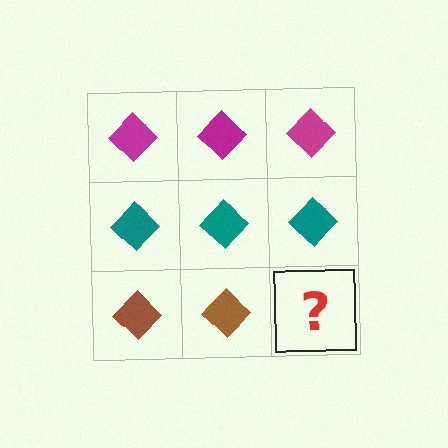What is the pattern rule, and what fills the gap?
The rule is that each row has a consistent color. The gap should be filled with a brown diamond.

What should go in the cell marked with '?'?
The missing cell should contain a brown diamond.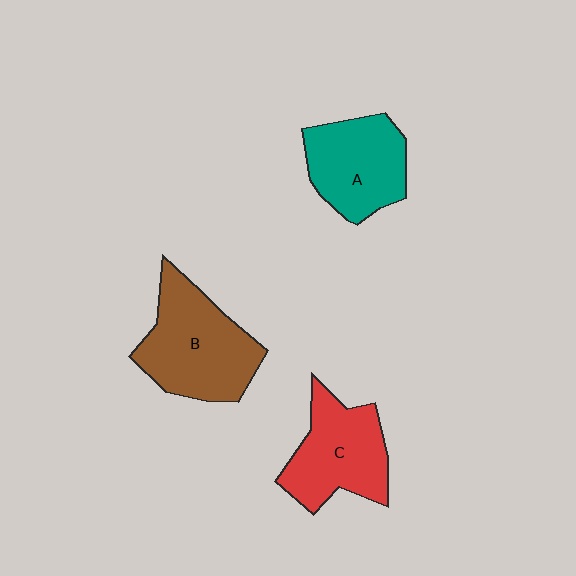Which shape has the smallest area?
Shape A (teal).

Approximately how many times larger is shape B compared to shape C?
Approximately 1.2 times.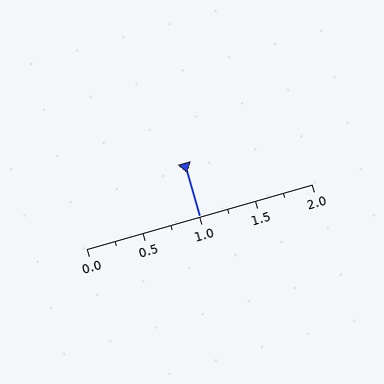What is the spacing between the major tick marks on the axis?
The major ticks are spaced 0.5 apart.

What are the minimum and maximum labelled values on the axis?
The axis runs from 0.0 to 2.0.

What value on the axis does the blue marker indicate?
The marker indicates approximately 1.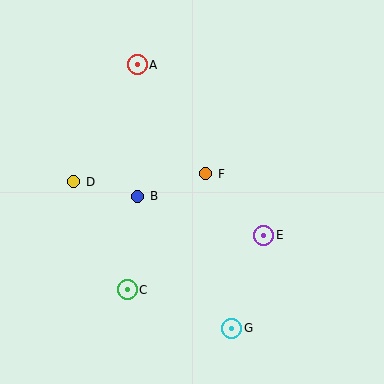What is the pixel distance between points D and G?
The distance between D and G is 215 pixels.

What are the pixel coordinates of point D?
Point D is at (74, 182).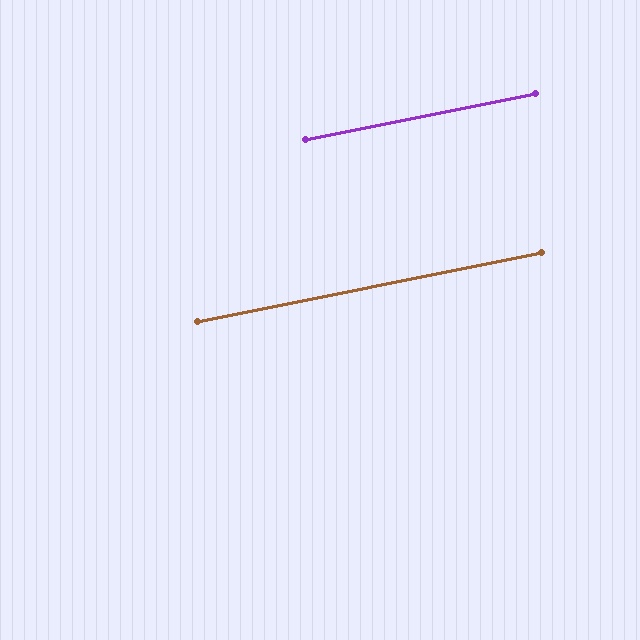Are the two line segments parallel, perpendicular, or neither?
Parallel — their directions differ by only 0.1°.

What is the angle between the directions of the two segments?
Approximately 0 degrees.